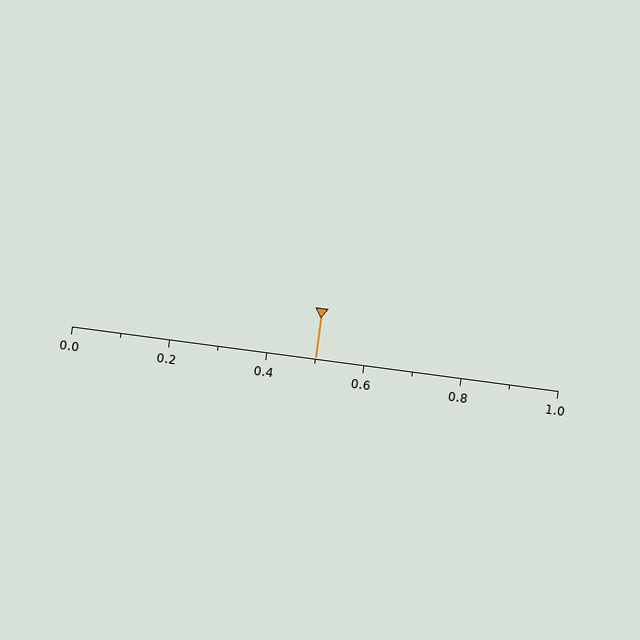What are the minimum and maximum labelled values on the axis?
The axis runs from 0.0 to 1.0.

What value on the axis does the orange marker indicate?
The marker indicates approximately 0.5.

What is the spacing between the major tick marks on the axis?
The major ticks are spaced 0.2 apart.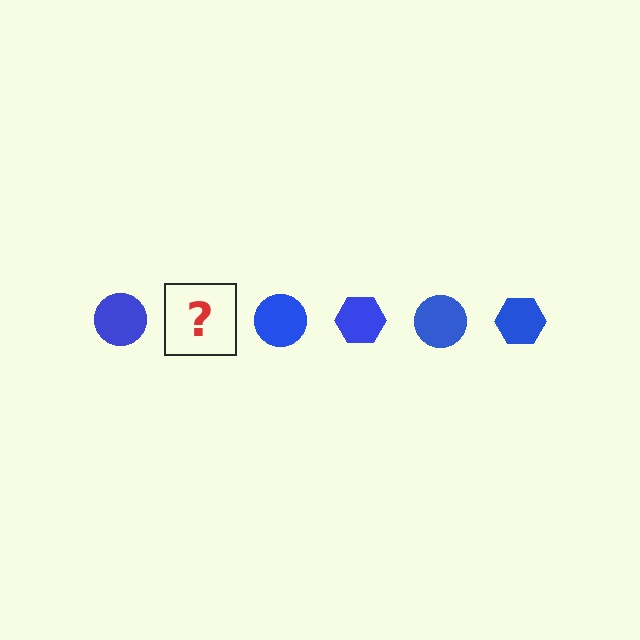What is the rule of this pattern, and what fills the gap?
The rule is that the pattern cycles through circle, hexagon shapes in blue. The gap should be filled with a blue hexagon.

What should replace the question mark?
The question mark should be replaced with a blue hexagon.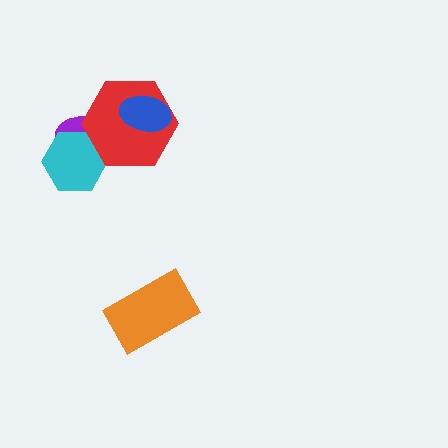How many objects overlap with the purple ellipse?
2 objects overlap with the purple ellipse.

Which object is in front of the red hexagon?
The blue ellipse is in front of the red hexagon.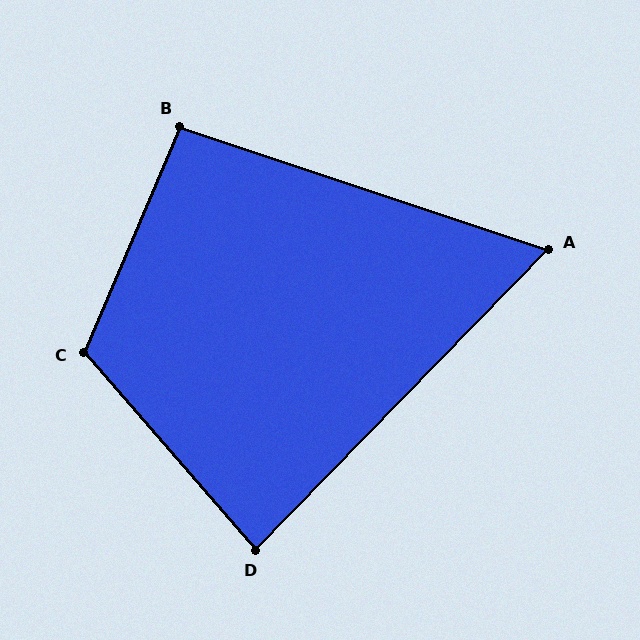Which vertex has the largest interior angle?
C, at approximately 116 degrees.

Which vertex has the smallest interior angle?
A, at approximately 64 degrees.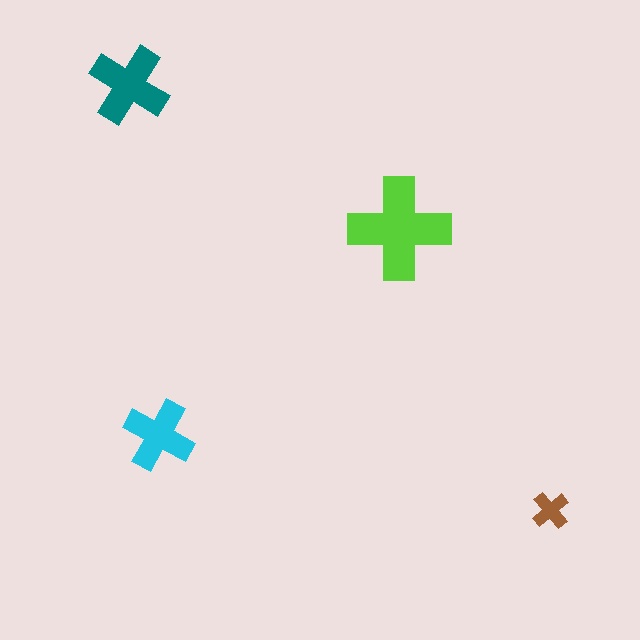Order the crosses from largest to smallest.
the lime one, the teal one, the cyan one, the brown one.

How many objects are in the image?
There are 4 objects in the image.